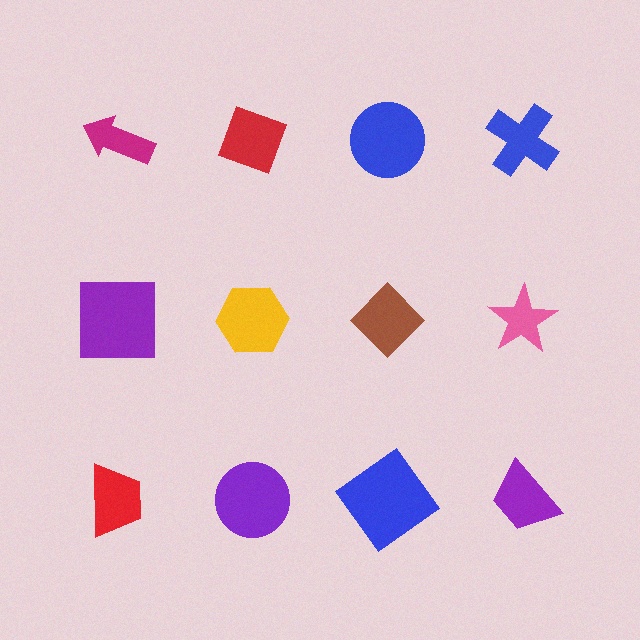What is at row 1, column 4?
A blue cross.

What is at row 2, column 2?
A yellow hexagon.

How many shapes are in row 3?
4 shapes.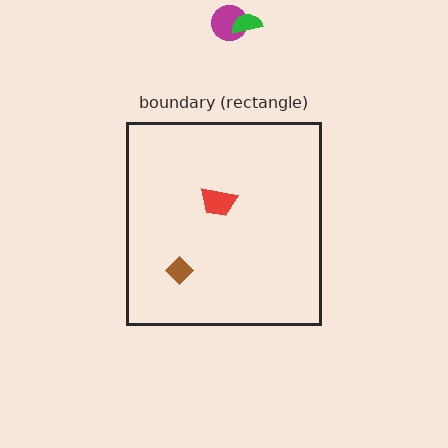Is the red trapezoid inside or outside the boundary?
Inside.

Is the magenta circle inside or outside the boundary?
Outside.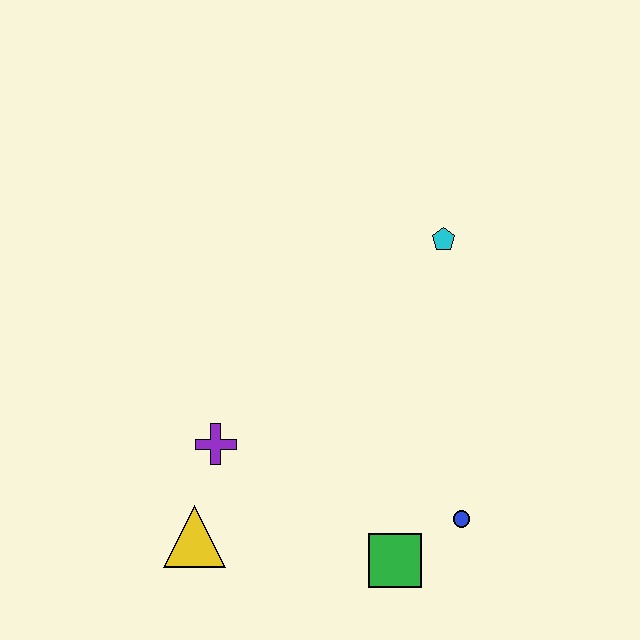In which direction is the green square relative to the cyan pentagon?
The green square is below the cyan pentagon.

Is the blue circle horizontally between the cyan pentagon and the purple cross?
No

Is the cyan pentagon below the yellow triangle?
No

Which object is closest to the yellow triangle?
The purple cross is closest to the yellow triangle.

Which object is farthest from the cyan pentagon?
The yellow triangle is farthest from the cyan pentagon.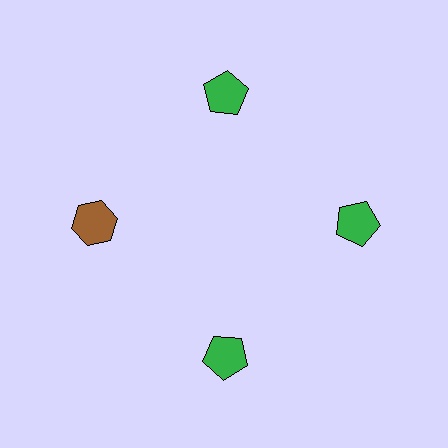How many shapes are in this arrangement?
There are 4 shapes arranged in a ring pattern.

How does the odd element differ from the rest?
It differs in both color (brown instead of green) and shape (hexagon instead of pentagon).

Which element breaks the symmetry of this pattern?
The brown hexagon at roughly the 9 o'clock position breaks the symmetry. All other shapes are green pentagons.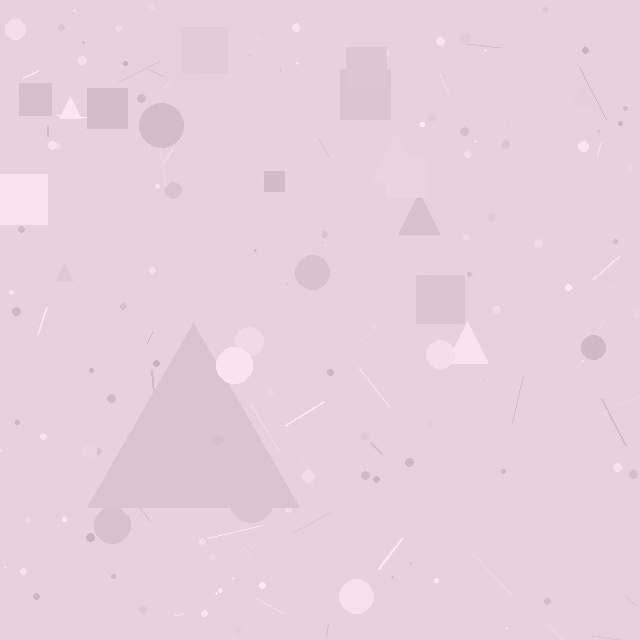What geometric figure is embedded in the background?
A triangle is embedded in the background.